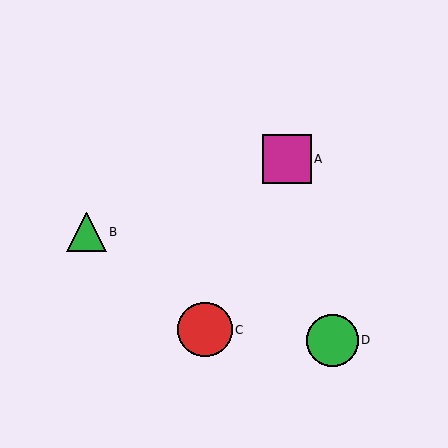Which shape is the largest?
The red circle (labeled C) is the largest.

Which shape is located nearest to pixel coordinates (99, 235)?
The green triangle (labeled B) at (86, 232) is nearest to that location.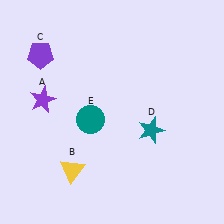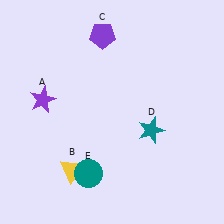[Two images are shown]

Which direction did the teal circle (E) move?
The teal circle (E) moved down.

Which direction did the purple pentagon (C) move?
The purple pentagon (C) moved right.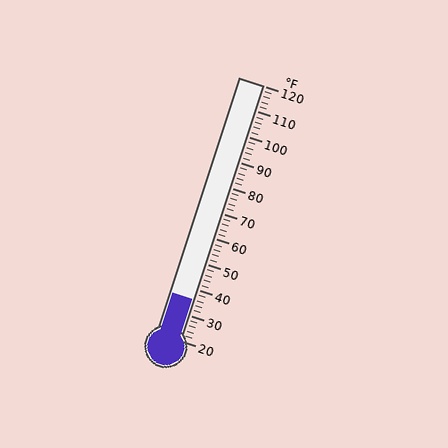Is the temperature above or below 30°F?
The temperature is above 30°F.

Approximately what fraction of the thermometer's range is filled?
The thermometer is filled to approximately 15% of its range.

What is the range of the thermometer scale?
The thermometer scale ranges from 20°F to 120°F.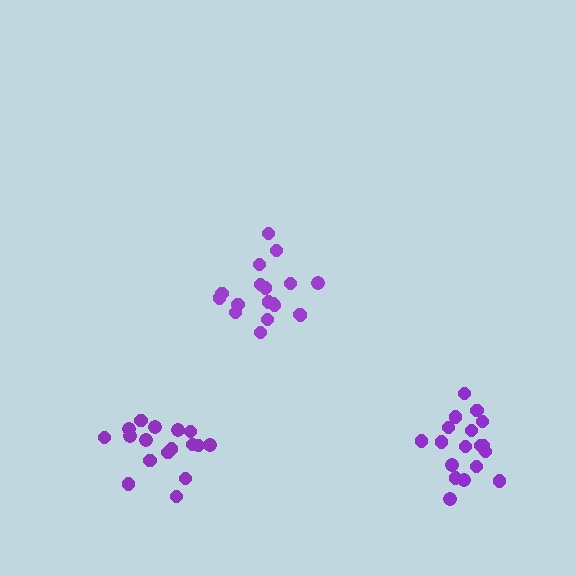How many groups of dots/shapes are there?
There are 3 groups.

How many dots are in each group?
Group 1: 18 dots, Group 2: 17 dots, Group 3: 18 dots (53 total).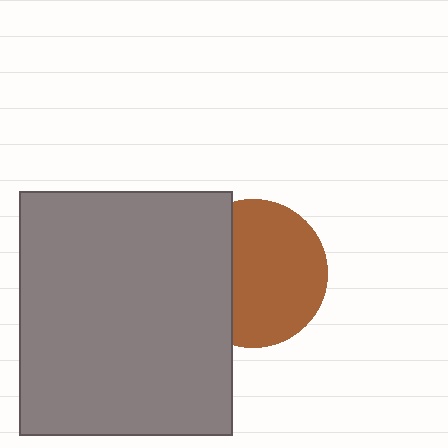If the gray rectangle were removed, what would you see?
You would see the complete brown circle.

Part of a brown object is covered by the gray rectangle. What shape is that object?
It is a circle.